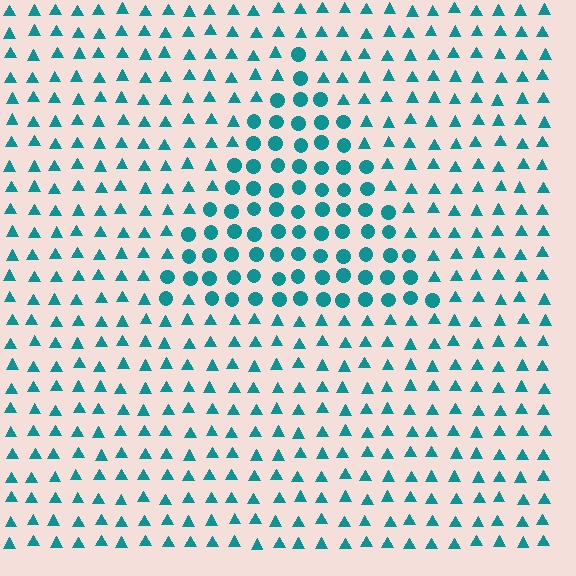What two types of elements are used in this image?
The image uses circles inside the triangle region and triangles outside it.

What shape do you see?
I see a triangle.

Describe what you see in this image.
The image is filled with small teal elements arranged in a uniform grid. A triangle-shaped region contains circles, while the surrounding area contains triangles. The boundary is defined purely by the change in element shape.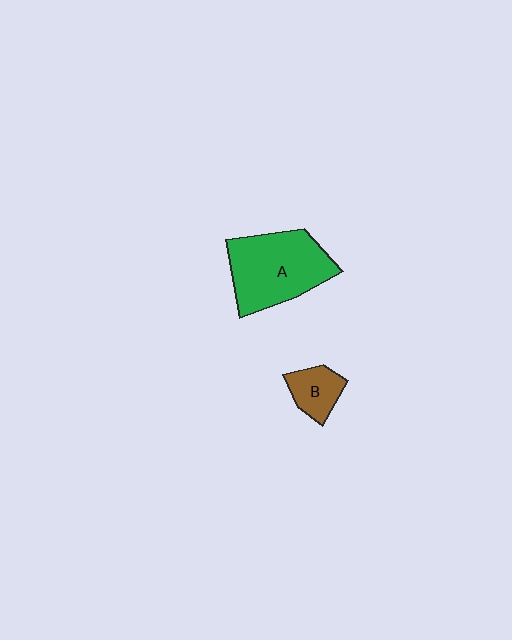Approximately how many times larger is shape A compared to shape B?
Approximately 2.8 times.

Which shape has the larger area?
Shape A (green).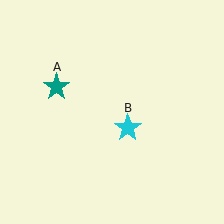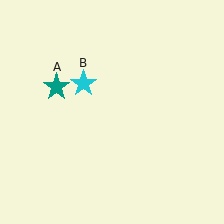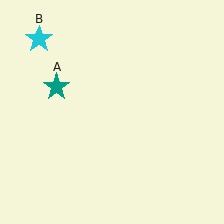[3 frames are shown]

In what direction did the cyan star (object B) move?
The cyan star (object B) moved up and to the left.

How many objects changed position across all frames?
1 object changed position: cyan star (object B).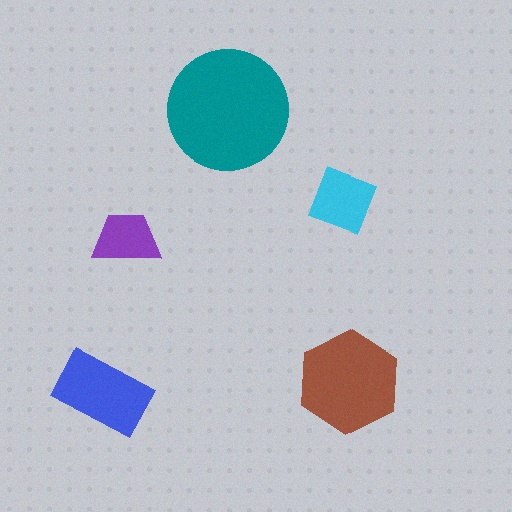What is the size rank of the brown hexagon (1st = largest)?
2nd.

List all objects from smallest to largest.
The purple trapezoid, the cyan diamond, the blue rectangle, the brown hexagon, the teal circle.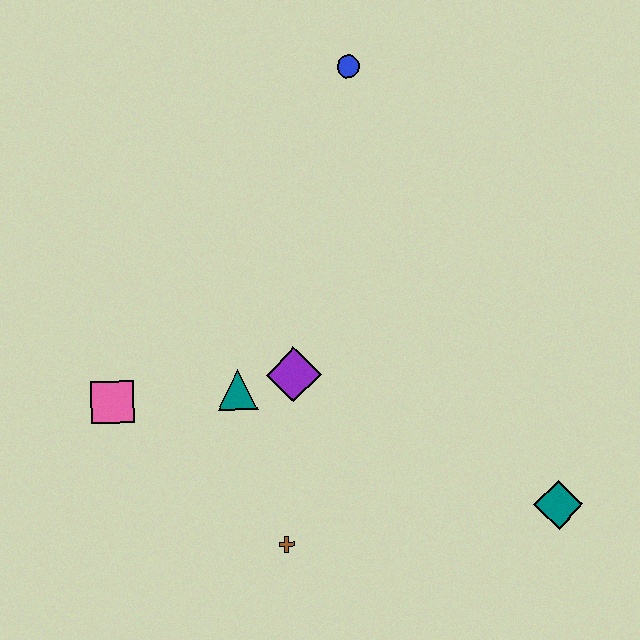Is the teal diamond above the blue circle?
No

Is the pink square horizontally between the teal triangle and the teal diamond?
No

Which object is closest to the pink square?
The teal triangle is closest to the pink square.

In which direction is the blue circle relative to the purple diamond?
The blue circle is above the purple diamond.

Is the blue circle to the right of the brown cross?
Yes